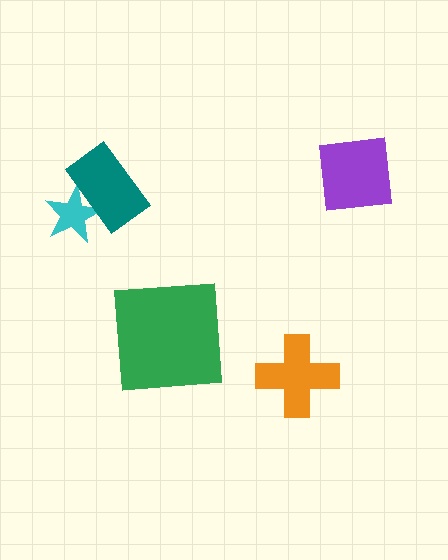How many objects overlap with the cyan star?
1 object overlaps with the cyan star.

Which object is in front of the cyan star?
The teal rectangle is in front of the cyan star.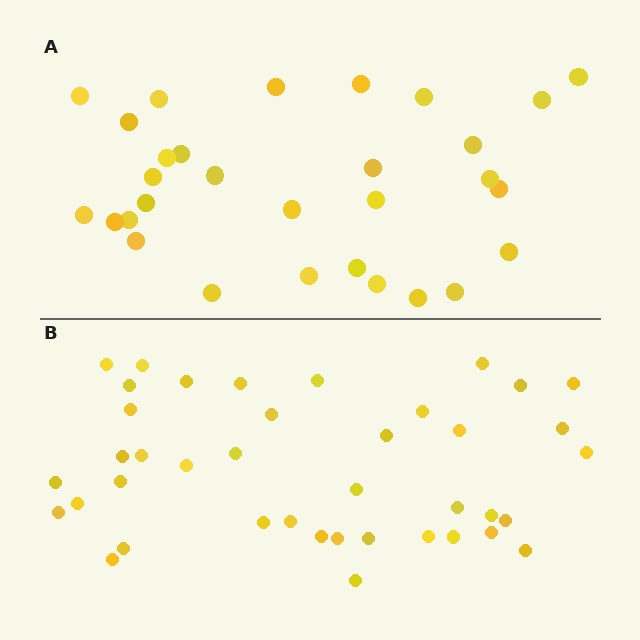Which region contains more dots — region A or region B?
Region B (the bottom region) has more dots.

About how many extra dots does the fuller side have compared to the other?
Region B has roughly 10 or so more dots than region A.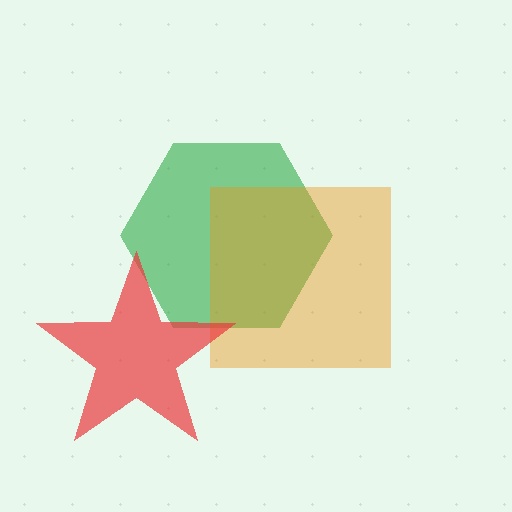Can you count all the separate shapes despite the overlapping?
Yes, there are 3 separate shapes.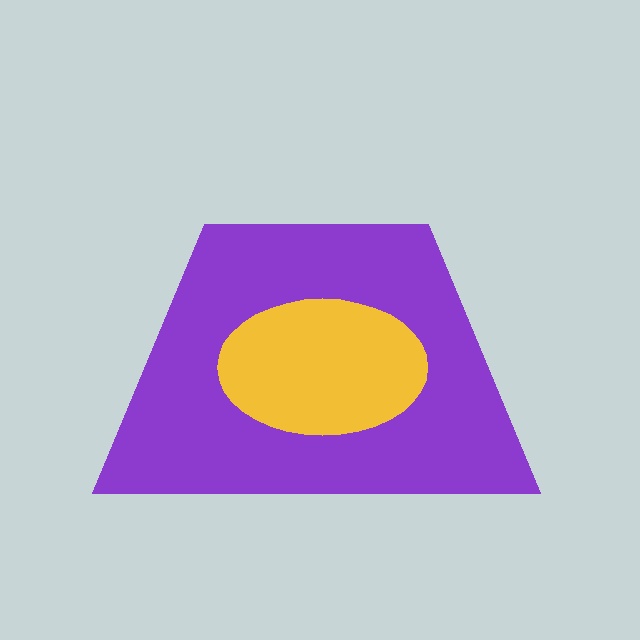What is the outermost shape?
The purple trapezoid.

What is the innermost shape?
The yellow ellipse.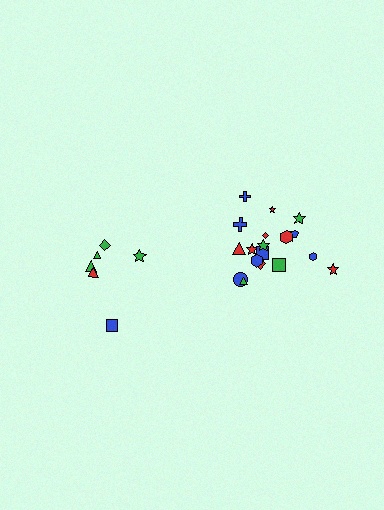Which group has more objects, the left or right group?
The right group.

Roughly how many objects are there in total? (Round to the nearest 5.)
Roughly 25 objects in total.